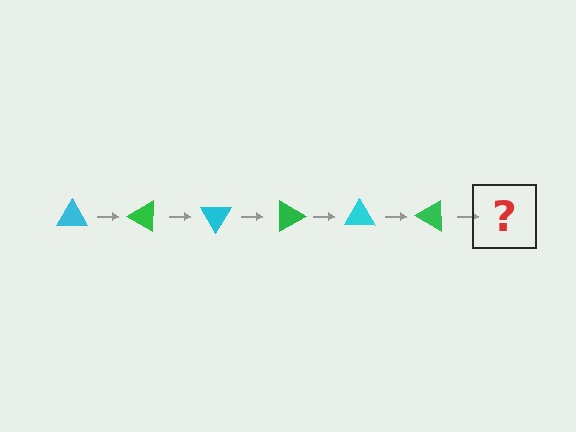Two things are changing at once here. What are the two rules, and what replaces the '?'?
The two rules are that it rotates 30 degrees each step and the color cycles through cyan and green. The '?' should be a cyan triangle, rotated 180 degrees from the start.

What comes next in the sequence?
The next element should be a cyan triangle, rotated 180 degrees from the start.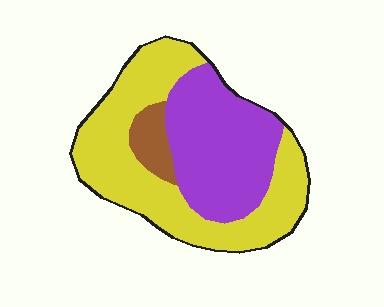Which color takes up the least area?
Brown, at roughly 5%.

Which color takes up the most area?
Yellow, at roughly 55%.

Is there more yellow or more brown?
Yellow.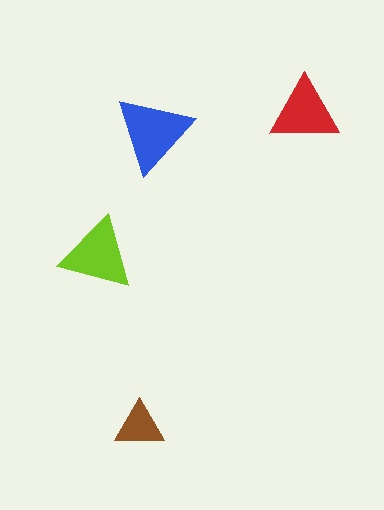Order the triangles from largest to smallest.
the blue one, the lime one, the red one, the brown one.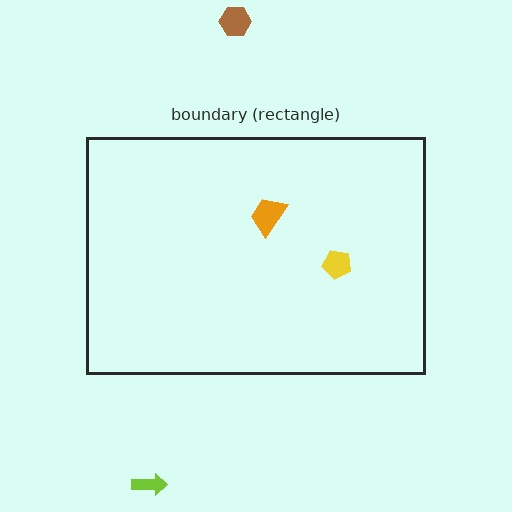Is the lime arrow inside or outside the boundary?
Outside.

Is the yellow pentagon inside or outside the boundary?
Inside.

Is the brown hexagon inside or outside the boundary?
Outside.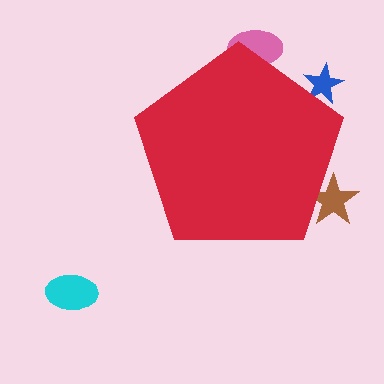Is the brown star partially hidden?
Yes, the brown star is partially hidden behind the red pentagon.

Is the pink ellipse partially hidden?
Yes, the pink ellipse is partially hidden behind the red pentagon.